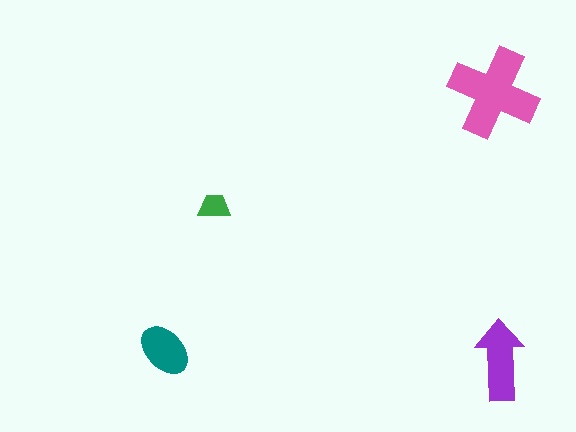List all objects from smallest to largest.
The green trapezoid, the teal ellipse, the purple arrow, the pink cross.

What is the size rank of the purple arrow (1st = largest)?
2nd.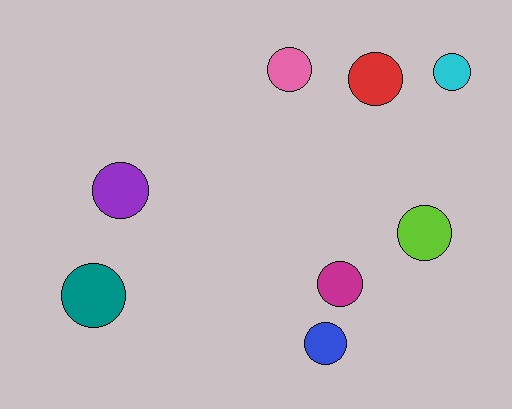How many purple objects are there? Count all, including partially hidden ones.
There is 1 purple object.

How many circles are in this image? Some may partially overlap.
There are 8 circles.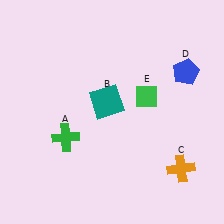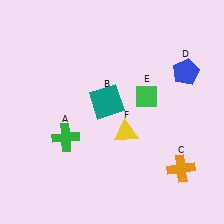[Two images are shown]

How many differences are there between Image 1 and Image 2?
There is 1 difference between the two images.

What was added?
A yellow triangle (F) was added in Image 2.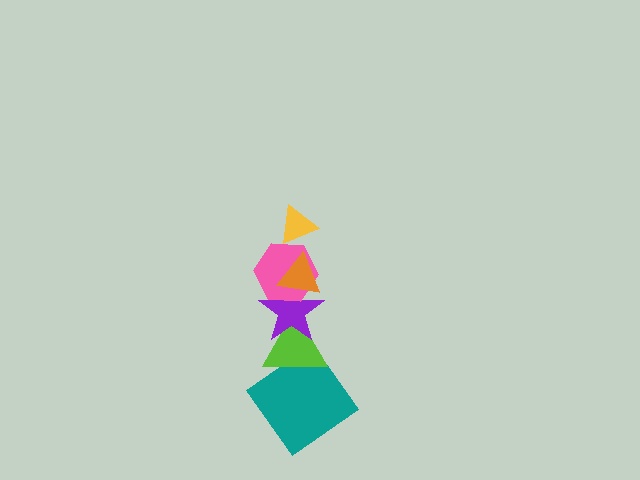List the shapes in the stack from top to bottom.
From top to bottom: the yellow triangle, the orange triangle, the pink hexagon, the purple star, the lime triangle, the teal diamond.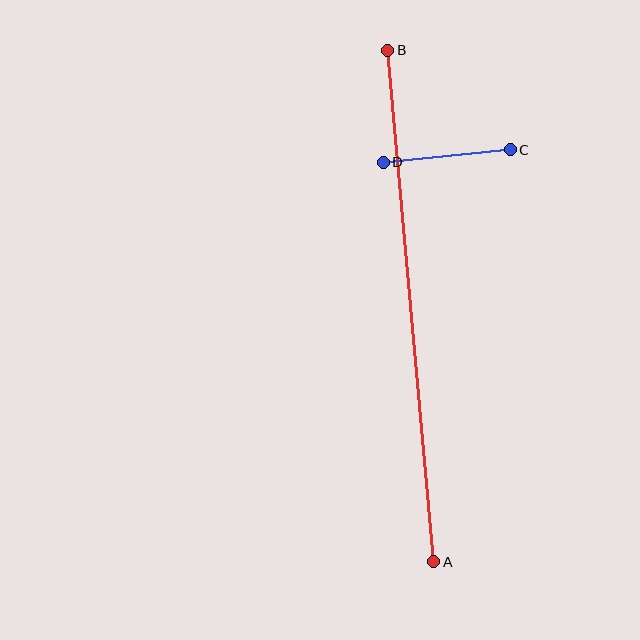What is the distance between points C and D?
The distance is approximately 128 pixels.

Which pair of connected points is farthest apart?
Points A and B are farthest apart.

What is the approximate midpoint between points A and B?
The midpoint is at approximately (411, 306) pixels.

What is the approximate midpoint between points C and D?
The midpoint is at approximately (447, 156) pixels.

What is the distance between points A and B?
The distance is approximately 513 pixels.